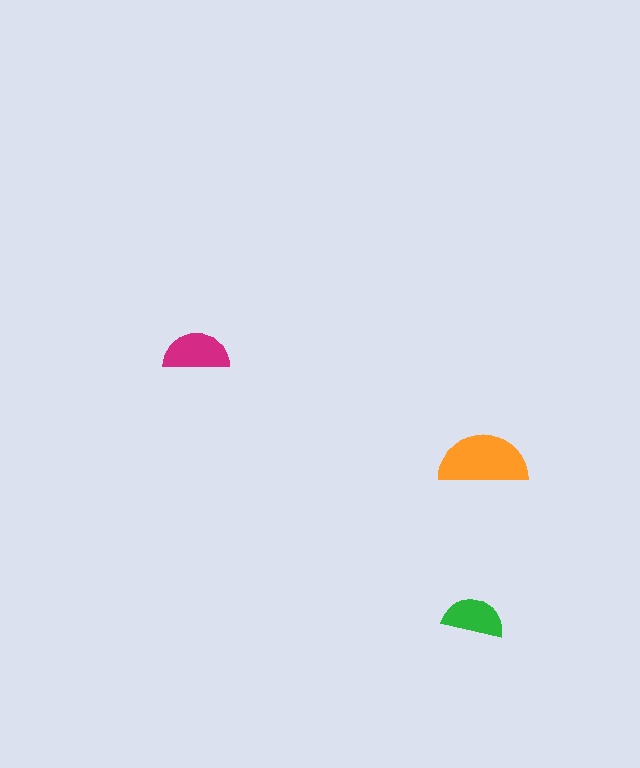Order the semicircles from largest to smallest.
the orange one, the magenta one, the green one.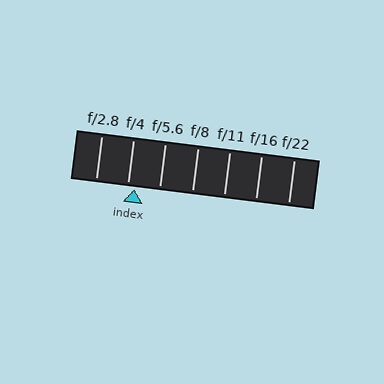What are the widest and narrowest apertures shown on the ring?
The widest aperture shown is f/2.8 and the narrowest is f/22.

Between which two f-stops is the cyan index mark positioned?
The index mark is between f/4 and f/5.6.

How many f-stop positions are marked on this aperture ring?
There are 7 f-stop positions marked.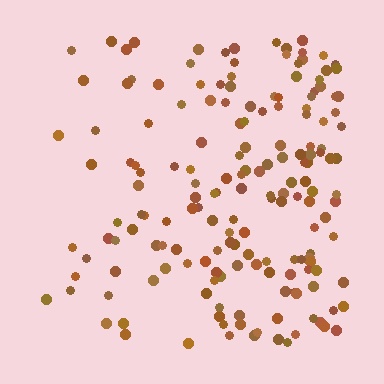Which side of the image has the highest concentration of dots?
The right.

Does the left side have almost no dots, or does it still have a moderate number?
Still a moderate number, just noticeably fewer than the right.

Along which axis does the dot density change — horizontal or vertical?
Horizontal.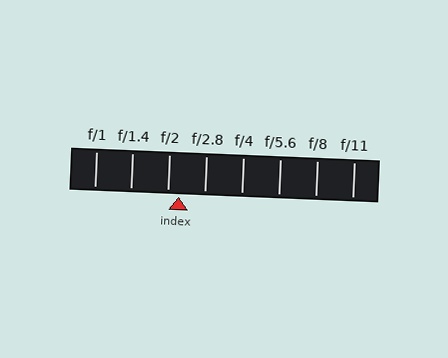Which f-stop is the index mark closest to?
The index mark is closest to f/2.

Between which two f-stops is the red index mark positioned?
The index mark is between f/2 and f/2.8.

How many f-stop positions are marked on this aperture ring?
There are 8 f-stop positions marked.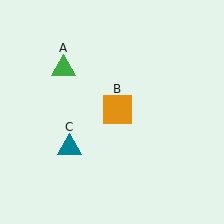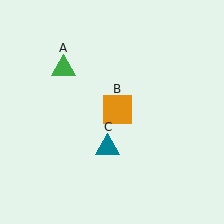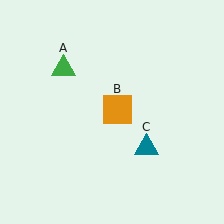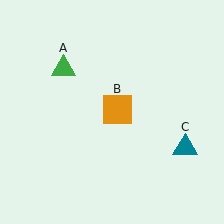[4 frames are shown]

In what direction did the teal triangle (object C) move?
The teal triangle (object C) moved right.